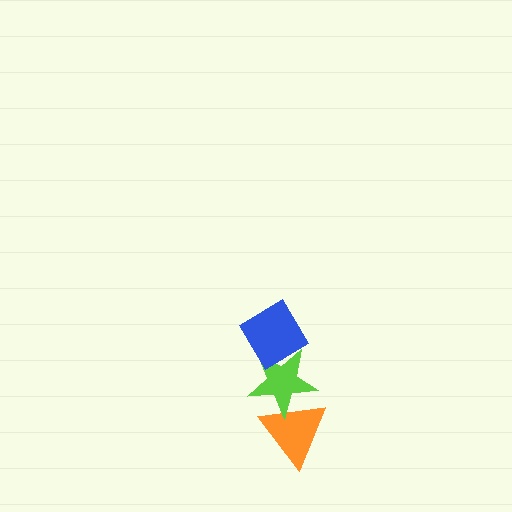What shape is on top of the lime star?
The blue diamond is on top of the lime star.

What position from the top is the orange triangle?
The orange triangle is 3rd from the top.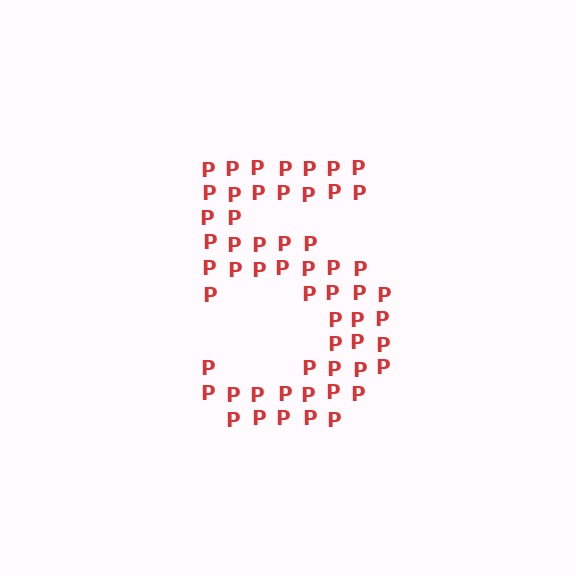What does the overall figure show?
The overall figure shows the digit 5.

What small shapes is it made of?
It is made of small letter P's.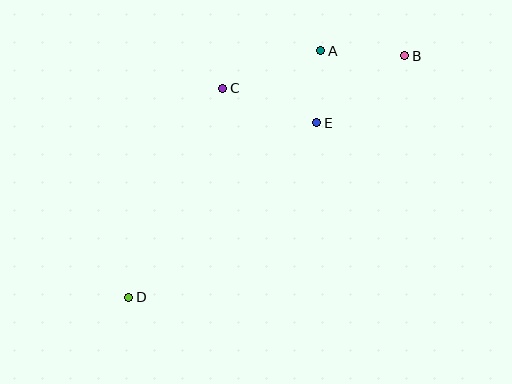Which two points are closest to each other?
Points A and E are closest to each other.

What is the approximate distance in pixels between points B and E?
The distance between B and E is approximately 111 pixels.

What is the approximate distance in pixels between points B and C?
The distance between B and C is approximately 185 pixels.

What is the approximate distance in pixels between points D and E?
The distance between D and E is approximately 256 pixels.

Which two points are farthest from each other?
Points B and D are farthest from each other.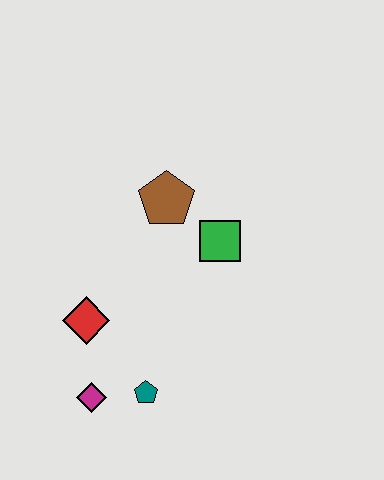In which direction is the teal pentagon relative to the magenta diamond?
The teal pentagon is to the right of the magenta diamond.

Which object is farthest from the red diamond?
The green square is farthest from the red diamond.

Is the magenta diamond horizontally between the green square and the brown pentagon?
No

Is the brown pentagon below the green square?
No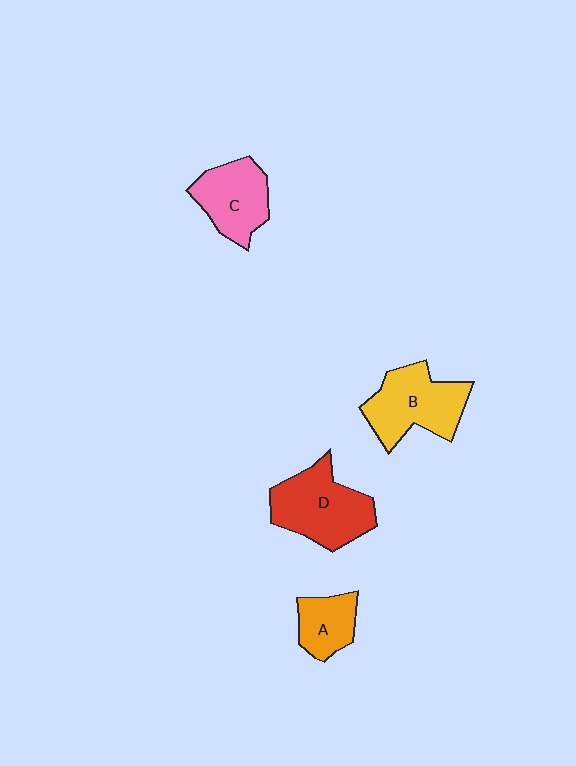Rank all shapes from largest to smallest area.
From largest to smallest: D (red), B (yellow), C (pink), A (orange).